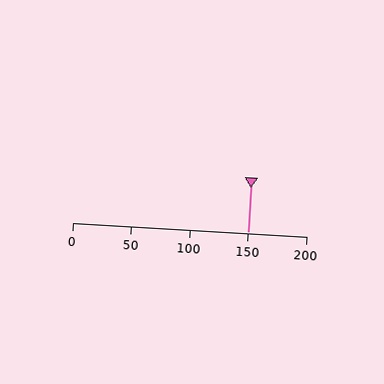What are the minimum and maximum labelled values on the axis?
The axis runs from 0 to 200.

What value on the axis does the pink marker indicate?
The marker indicates approximately 150.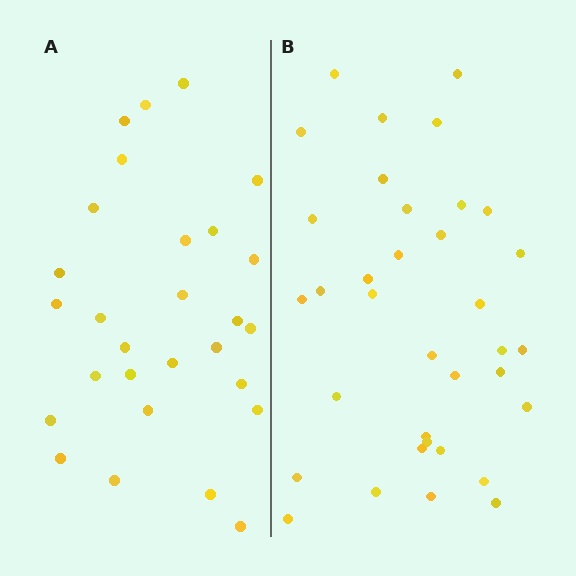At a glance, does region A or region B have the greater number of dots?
Region B (the right region) has more dots.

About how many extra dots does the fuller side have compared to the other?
Region B has roughly 8 or so more dots than region A.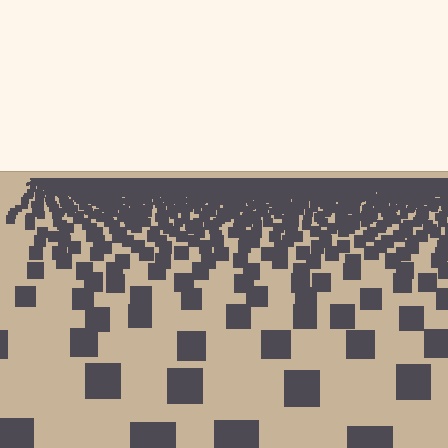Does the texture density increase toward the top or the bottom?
Density increases toward the top.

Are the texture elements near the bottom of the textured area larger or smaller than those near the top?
Larger. Near the bottom, elements are closer to the viewer and appear at a bigger on-screen size.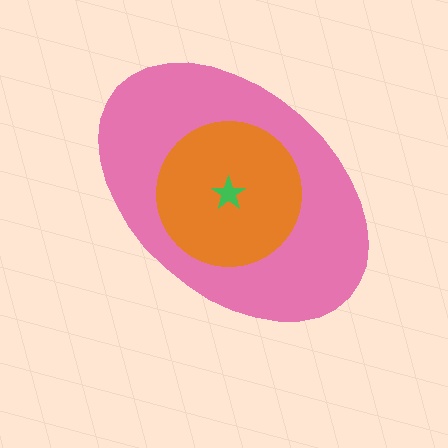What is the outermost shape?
The pink ellipse.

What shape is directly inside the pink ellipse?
The orange circle.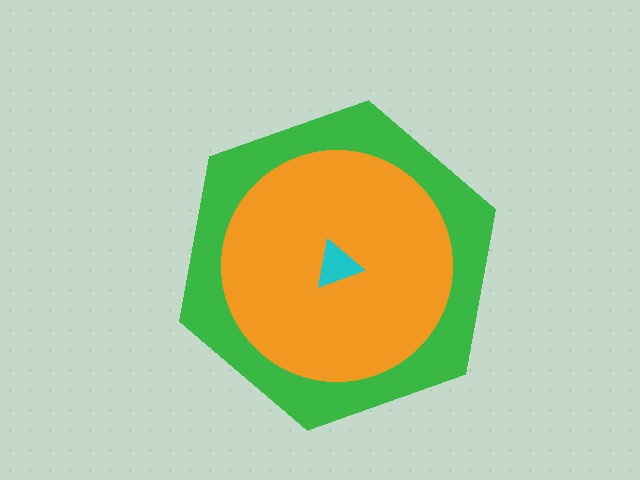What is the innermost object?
The cyan triangle.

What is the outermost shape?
The green hexagon.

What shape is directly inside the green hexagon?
The orange circle.